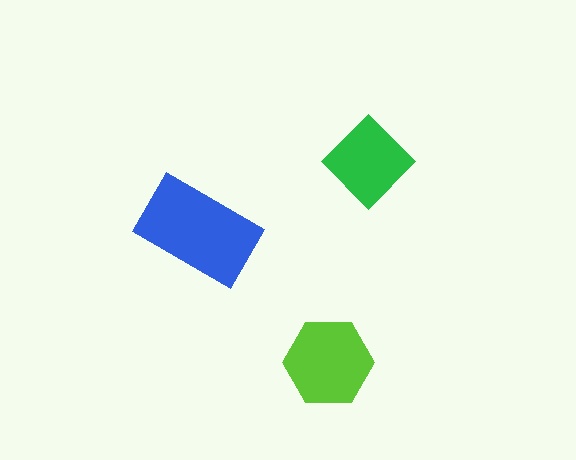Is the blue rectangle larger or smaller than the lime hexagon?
Larger.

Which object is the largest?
The blue rectangle.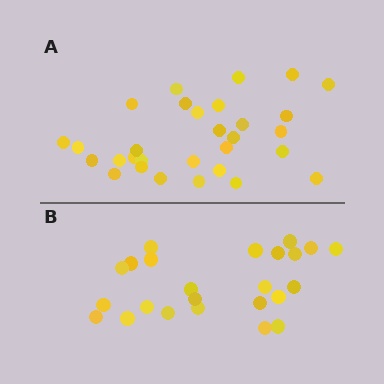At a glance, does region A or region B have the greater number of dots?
Region A (the top region) has more dots.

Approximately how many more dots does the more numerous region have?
Region A has about 6 more dots than region B.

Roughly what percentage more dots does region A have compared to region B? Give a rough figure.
About 25% more.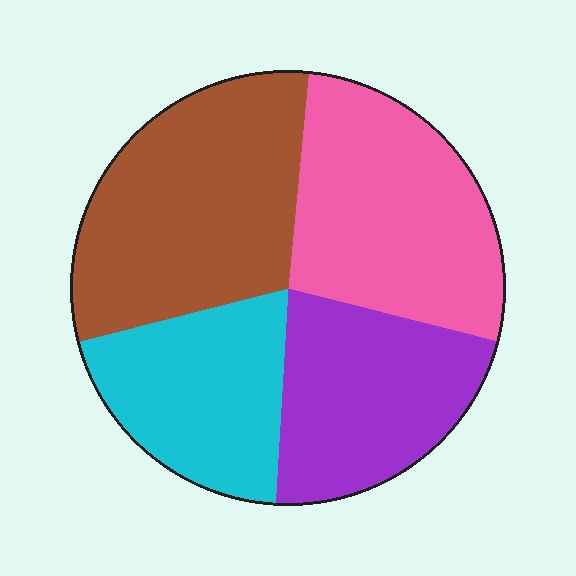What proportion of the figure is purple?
Purple covers around 20% of the figure.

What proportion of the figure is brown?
Brown takes up about one third (1/3) of the figure.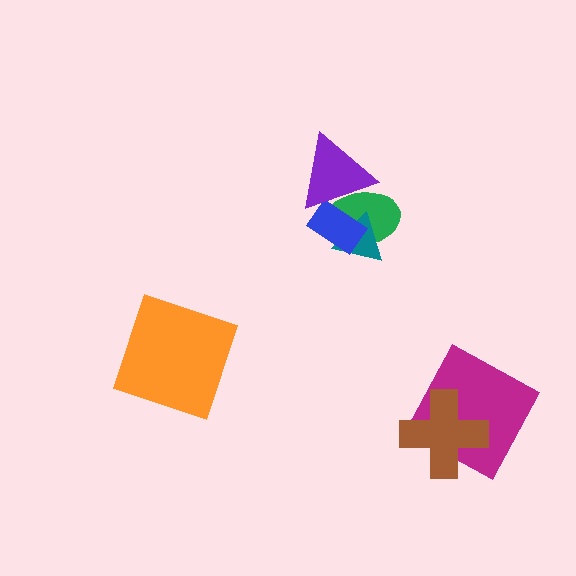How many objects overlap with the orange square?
0 objects overlap with the orange square.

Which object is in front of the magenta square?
The brown cross is in front of the magenta square.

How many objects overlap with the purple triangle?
2 objects overlap with the purple triangle.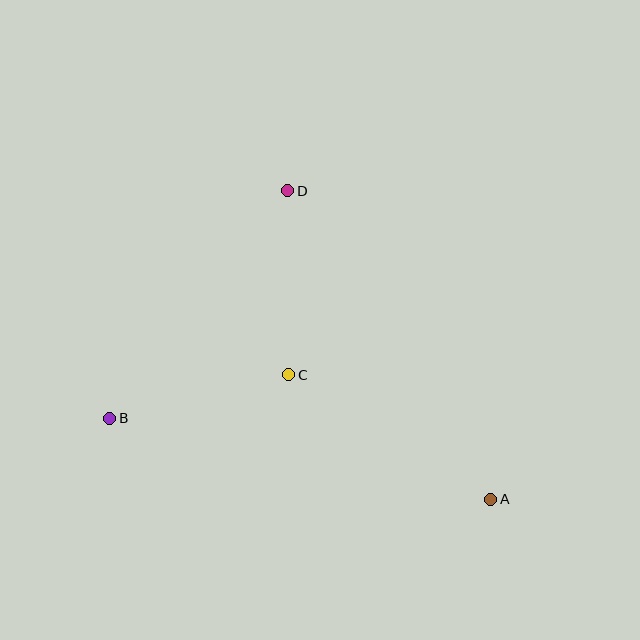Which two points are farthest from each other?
Points A and B are farthest from each other.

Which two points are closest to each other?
Points C and D are closest to each other.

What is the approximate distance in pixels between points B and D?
The distance between B and D is approximately 289 pixels.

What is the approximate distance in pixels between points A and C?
The distance between A and C is approximately 238 pixels.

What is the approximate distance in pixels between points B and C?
The distance between B and C is approximately 184 pixels.